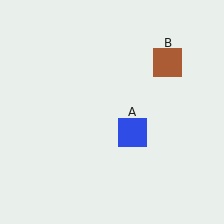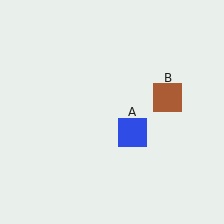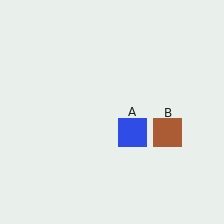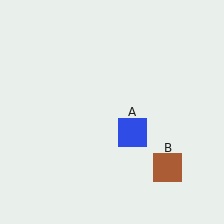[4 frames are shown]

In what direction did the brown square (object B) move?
The brown square (object B) moved down.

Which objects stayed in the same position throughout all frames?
Blue square (object A) remained stationary.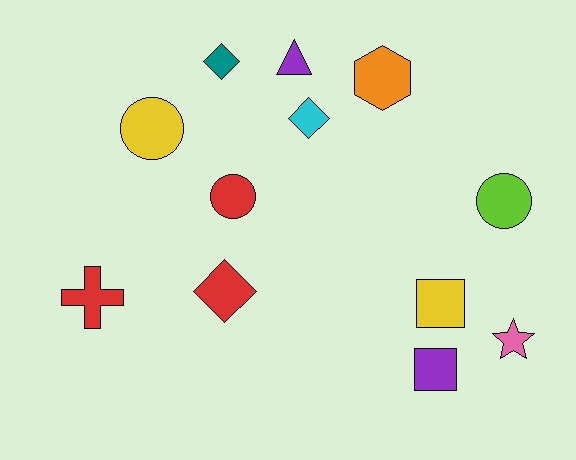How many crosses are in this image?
There is 1 cross.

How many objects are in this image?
There are 12 objects.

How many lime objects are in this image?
There is 1 lime object.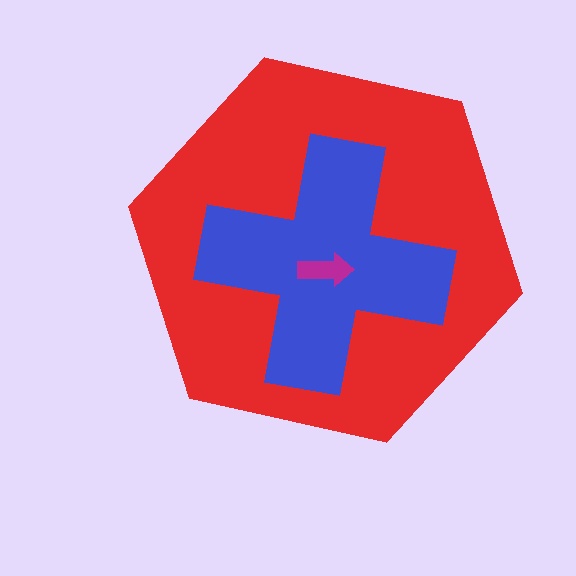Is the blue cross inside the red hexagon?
Yes.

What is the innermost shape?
The magenta arrow.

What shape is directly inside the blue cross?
The magenta arrow.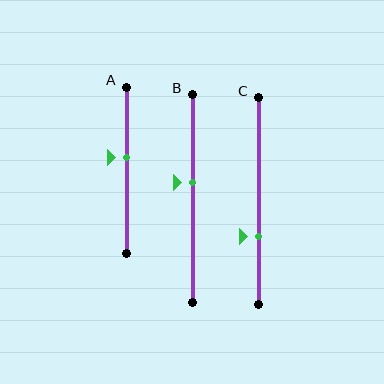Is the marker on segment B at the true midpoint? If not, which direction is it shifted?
No, the marker on segment B is shifted upward by about 8% of the segment length.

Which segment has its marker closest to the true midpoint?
Segment B has its marker closest to the true midpoint.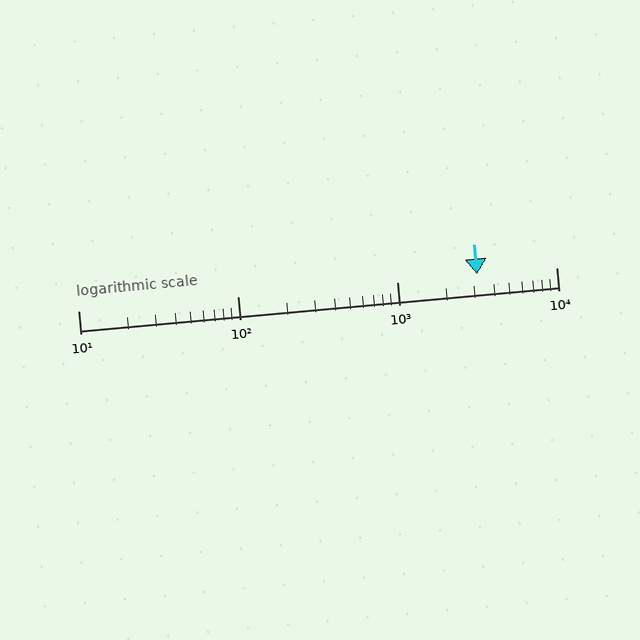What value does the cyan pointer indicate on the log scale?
The pointer indicates approximately 3200.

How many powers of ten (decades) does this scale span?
The scale spans 3 decades, from 10 to 10000.